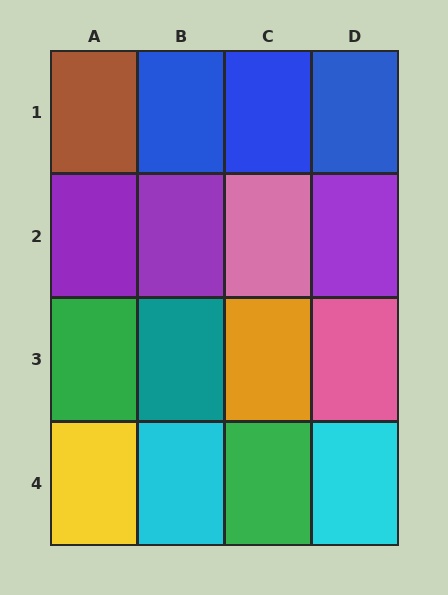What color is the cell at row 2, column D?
Purple.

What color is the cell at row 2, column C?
Pink.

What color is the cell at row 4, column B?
Cyan.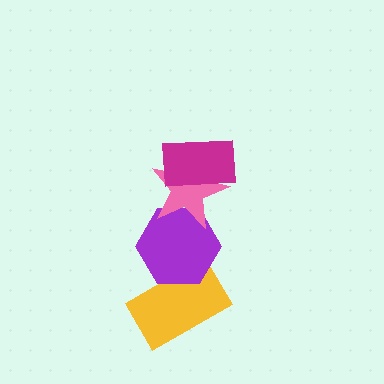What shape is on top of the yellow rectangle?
The purple hexagon is on top of the yellow rectangle.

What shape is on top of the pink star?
The magenta rectangle is on top of the pink star.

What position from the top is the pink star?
The pink star is 2nd from the top.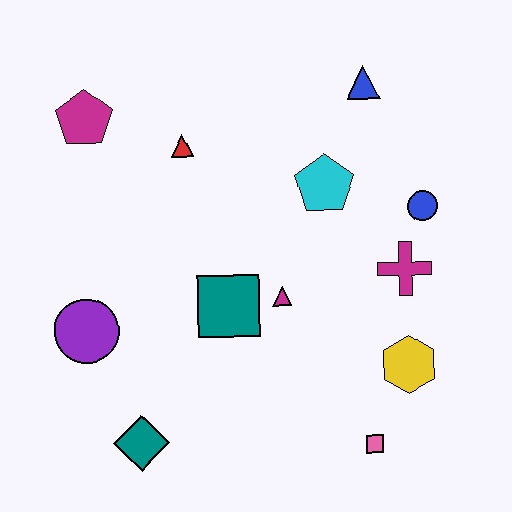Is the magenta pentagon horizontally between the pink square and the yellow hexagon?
No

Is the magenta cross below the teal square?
No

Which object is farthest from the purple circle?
The blue triangle is farthest from the purple circle.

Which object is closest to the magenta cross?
The blue circle is closest to the magenta cross.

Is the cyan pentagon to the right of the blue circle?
No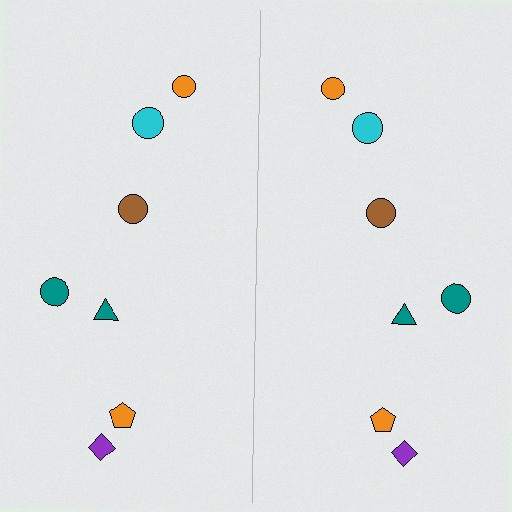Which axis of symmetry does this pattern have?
The pattern has a vertical axis of symmetry running through the center of the image.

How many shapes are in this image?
There are 14 shapes in this image.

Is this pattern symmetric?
Yes, this pattern has bilateral (reflection) symmetry.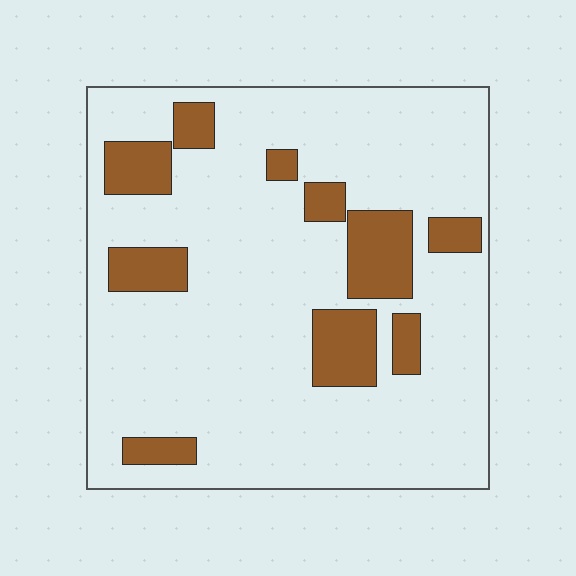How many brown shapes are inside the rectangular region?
10.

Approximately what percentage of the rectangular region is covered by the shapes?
Approximately 20%.